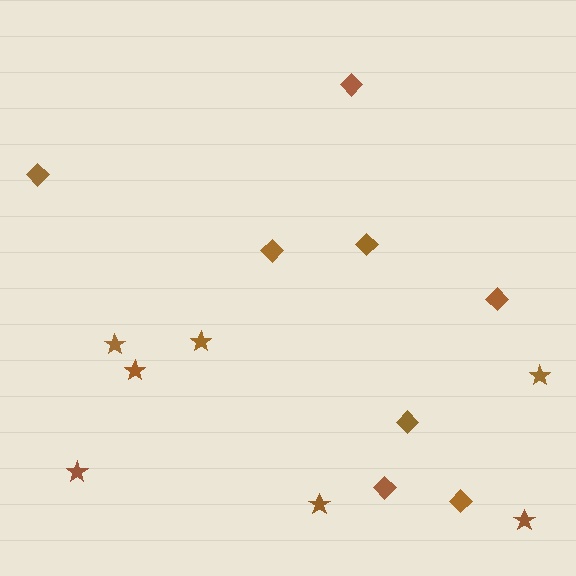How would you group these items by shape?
There are 2 groups: one group of diamonds (8) and one group of stars (7).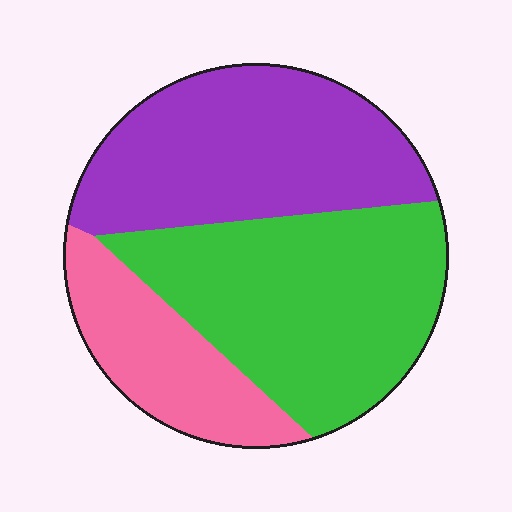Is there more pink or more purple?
Purple.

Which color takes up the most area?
Green, at roughly 40%.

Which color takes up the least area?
Pink, at roughly 20%.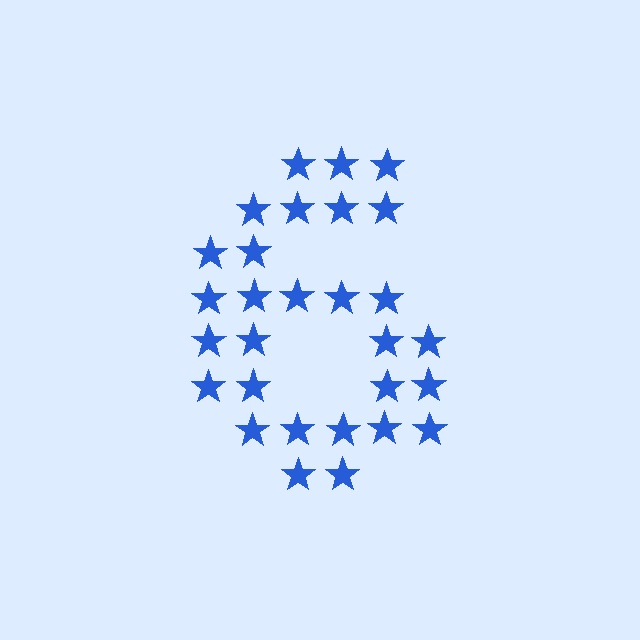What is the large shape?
The large shape is the digit 6.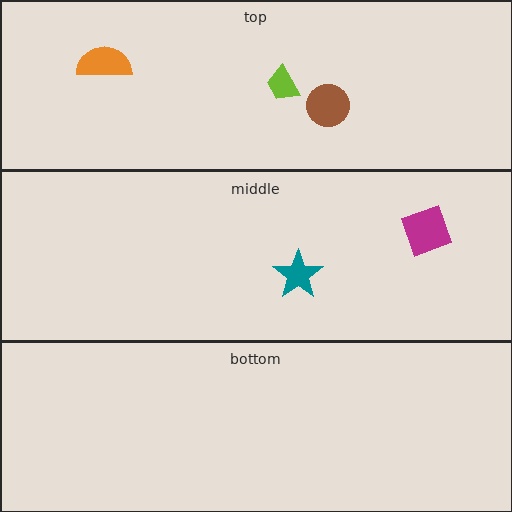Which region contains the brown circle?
The top region.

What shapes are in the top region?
The orange semicircle, the lime trapezoid, the brown circle.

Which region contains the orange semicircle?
The top region.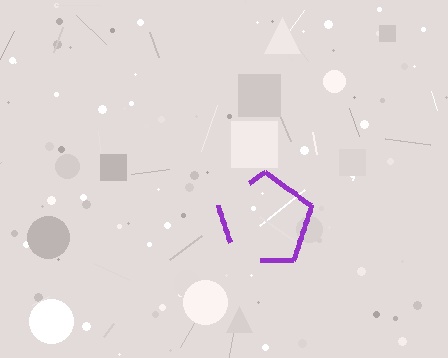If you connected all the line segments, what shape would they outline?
They would outline a pentagon.